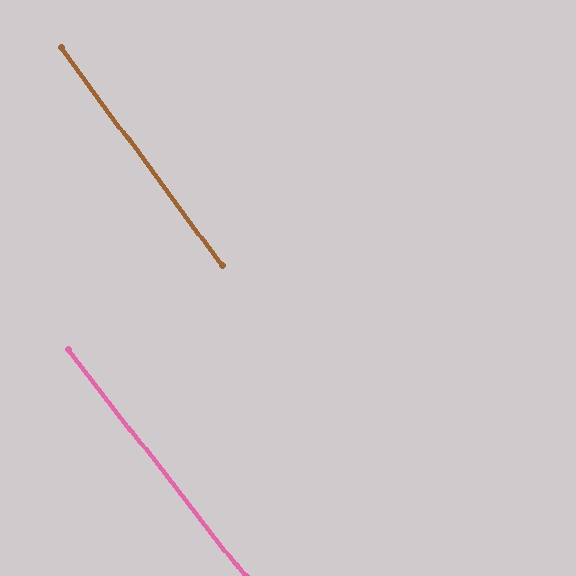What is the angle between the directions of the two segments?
Approximately 1 degree.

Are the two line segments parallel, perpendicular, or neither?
Parallel — their directions differ by only 1.5°.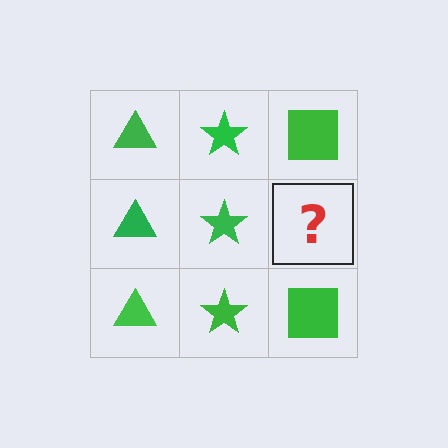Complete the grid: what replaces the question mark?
The question mark should be replaced with a green square.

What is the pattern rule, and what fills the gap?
The rule is that each column has a consistent shape. The gap should be filled with a green square.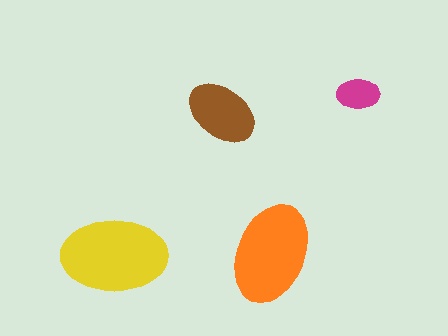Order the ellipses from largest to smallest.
the yellow one, the orange one, the brown one, the magenta one.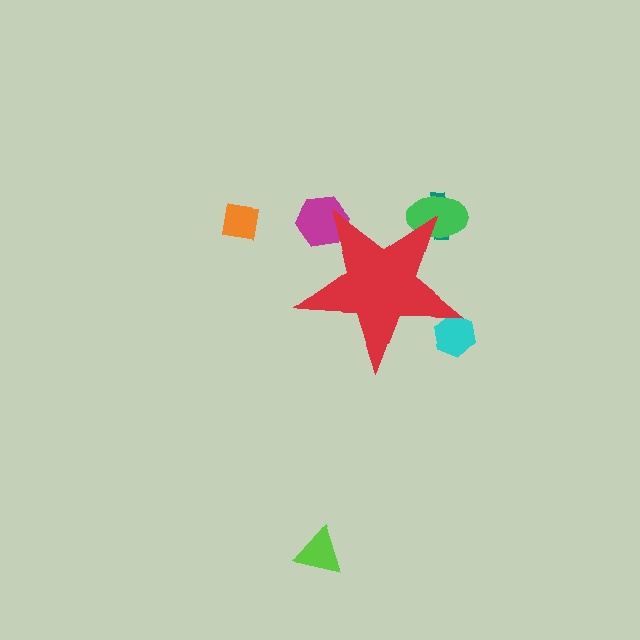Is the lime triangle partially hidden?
No, the lime triangle is fully visible.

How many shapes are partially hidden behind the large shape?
4 shapes are partially hidden.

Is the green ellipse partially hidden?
Yes, the green ellipse is partially hidden behind the red star.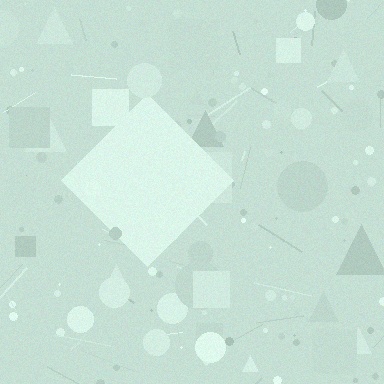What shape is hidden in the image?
A diamond is hidden in the image.